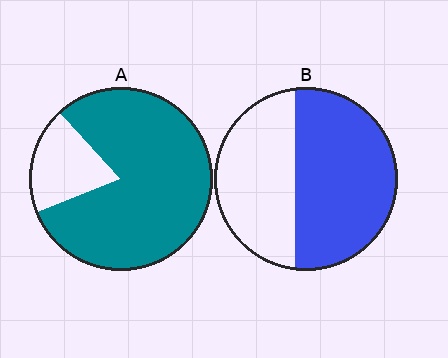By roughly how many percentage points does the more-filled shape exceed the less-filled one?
By roughly 25 percentage points (A over B).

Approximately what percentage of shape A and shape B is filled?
A is approximately 80% and B is approximately 60%.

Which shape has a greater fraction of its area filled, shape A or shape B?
Shape A.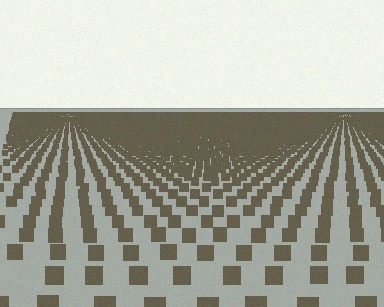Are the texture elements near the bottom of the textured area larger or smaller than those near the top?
Larger. Near the bottom, elements are closer to the viewer and appear at a bigger on-screen size.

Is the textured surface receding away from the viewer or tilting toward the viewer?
The surface is receding away from the viewer. Texture elements get smaller and denser toward the top.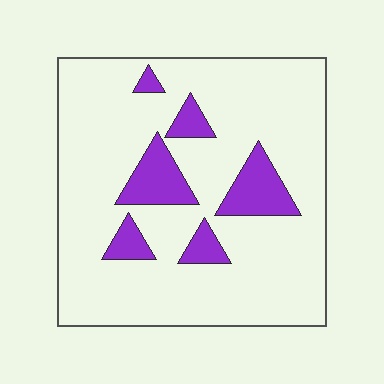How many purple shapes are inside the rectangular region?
6.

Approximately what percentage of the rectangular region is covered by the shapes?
Approximately 15%.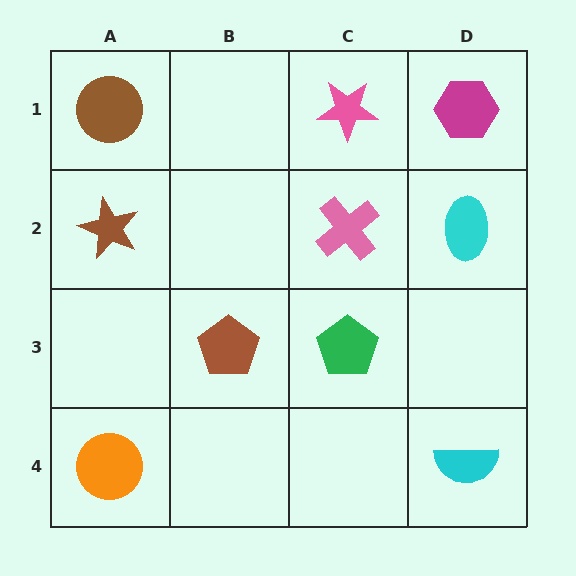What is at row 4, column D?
A cyan semicircle.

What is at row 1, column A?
A brown circle.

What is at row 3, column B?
A brown pentagon.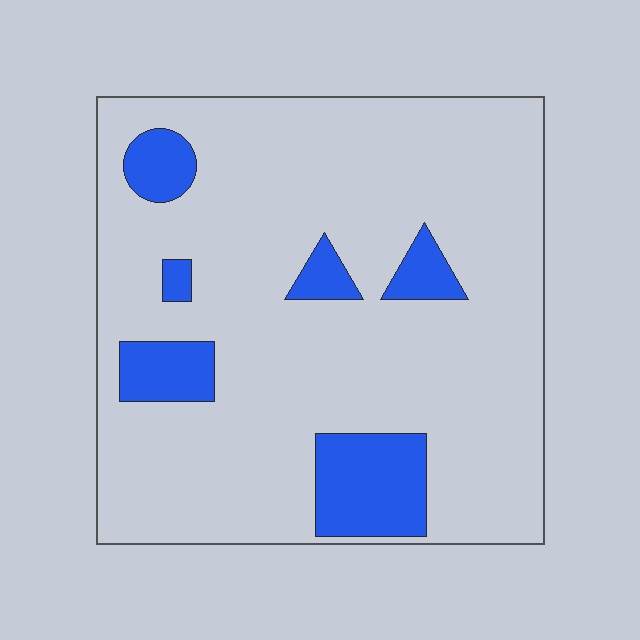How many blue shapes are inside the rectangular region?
6.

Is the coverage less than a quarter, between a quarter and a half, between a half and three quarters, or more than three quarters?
Less than a quarter.